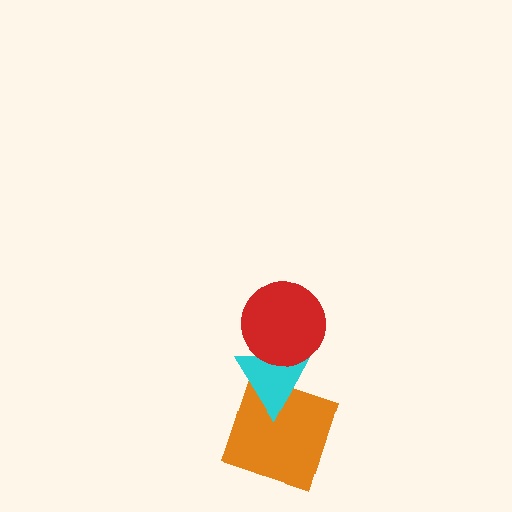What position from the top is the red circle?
The red circle is 1st from the top.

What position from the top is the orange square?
The orange square is 3rd from the top.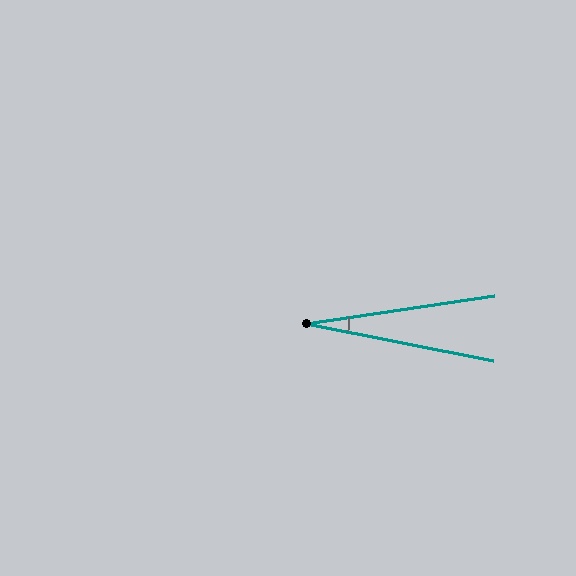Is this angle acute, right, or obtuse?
It is acute.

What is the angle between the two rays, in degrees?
Approximately 20 degrees.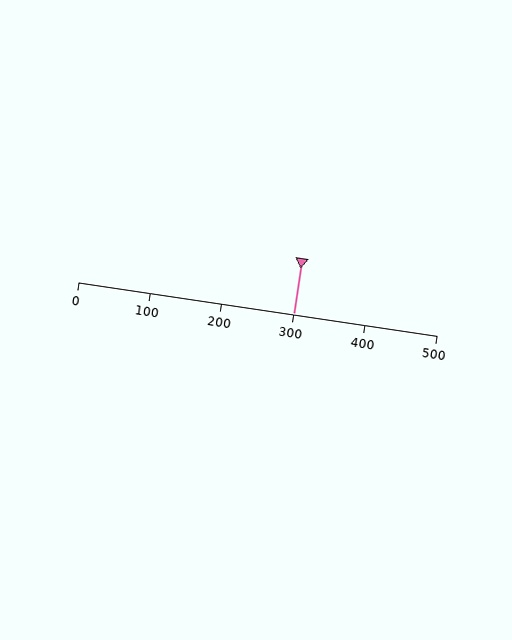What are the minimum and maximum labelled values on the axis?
The axis runs from 0 to 500.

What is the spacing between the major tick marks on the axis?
The major ticks are spaced 100 apart.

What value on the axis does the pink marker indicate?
The marker indicates approximately 300.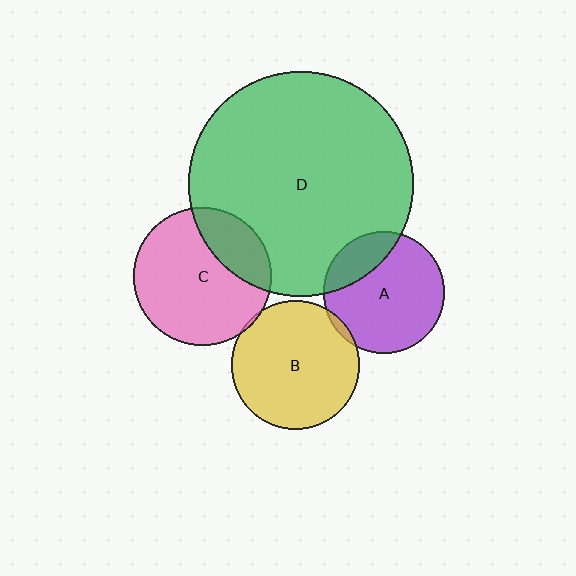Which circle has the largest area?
Circle D (green).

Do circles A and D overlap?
Yes.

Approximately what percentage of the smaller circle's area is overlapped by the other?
Approximately 20%.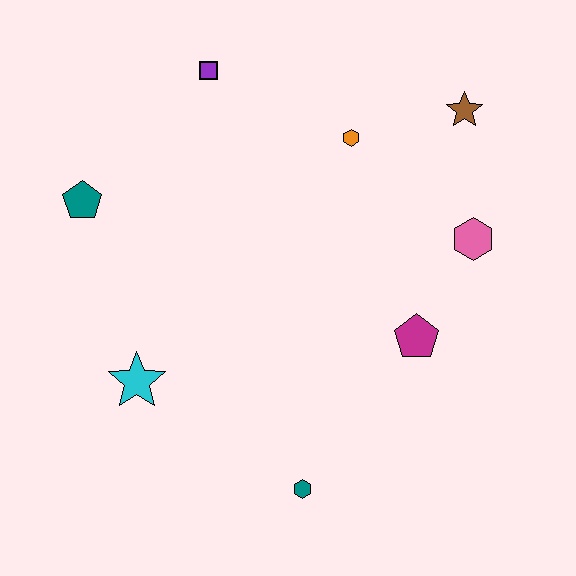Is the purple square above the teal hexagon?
Yes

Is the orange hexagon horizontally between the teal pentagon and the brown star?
Yes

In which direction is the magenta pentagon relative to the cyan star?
The magenta pentagon is to the right of the cyan star.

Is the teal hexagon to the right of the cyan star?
Yes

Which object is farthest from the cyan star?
The brown star is farthest from the cyan star.